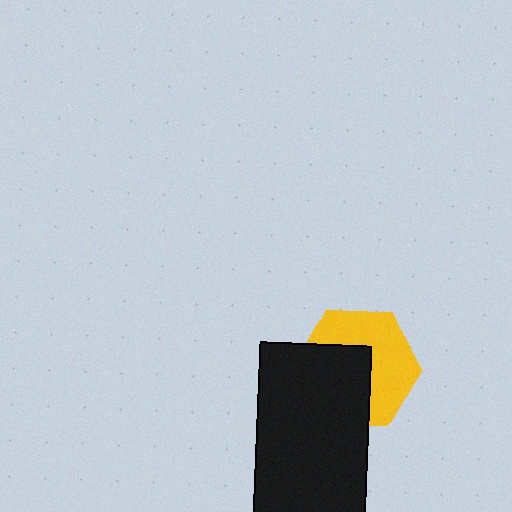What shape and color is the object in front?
The object in front is a black rectangle.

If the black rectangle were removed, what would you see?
You would see the complete yellow hexagon.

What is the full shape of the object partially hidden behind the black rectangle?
The partially hidden object is a yellow hexagon.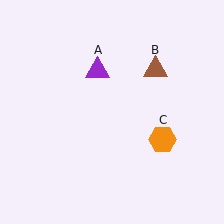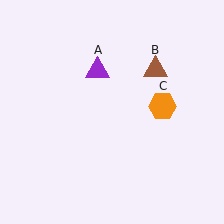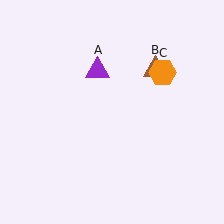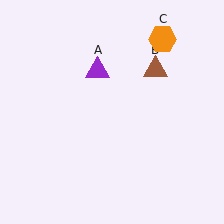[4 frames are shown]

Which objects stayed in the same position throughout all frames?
Purple triangle (object A) and brown triangle (object B) remained stationary.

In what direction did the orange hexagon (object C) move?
The orange hexagon (object C) moved up.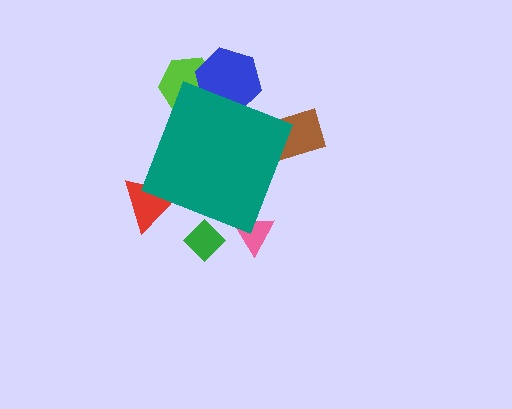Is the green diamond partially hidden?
Yes, the green diamond is partially hidden behind the teal diamond.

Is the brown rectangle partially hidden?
Yes, the brown rectangle is partially hidden behind the teal diamond.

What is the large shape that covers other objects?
A teal diamond.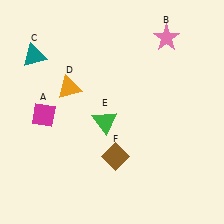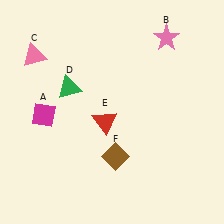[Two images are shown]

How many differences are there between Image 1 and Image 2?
There are 3 differences between the two images.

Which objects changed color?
C changed from teal to pink. D changed from orange to green. E changed from green to red.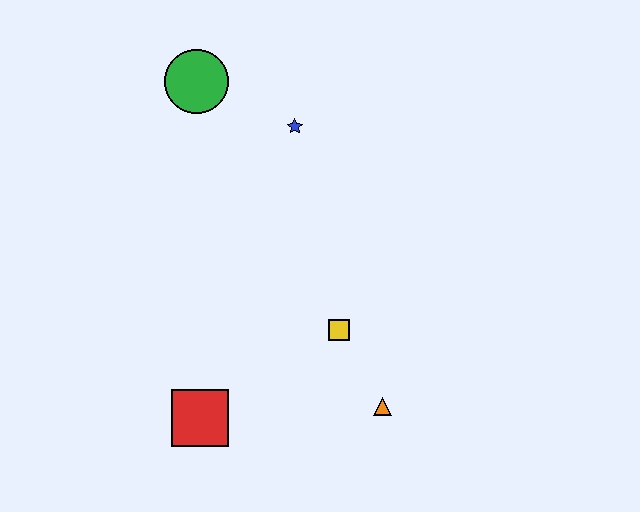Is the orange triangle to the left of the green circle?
No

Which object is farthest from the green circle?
The orange triangle is farthest from the green circle.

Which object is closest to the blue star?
The green circle is closest to the blue star.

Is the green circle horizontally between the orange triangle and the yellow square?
No